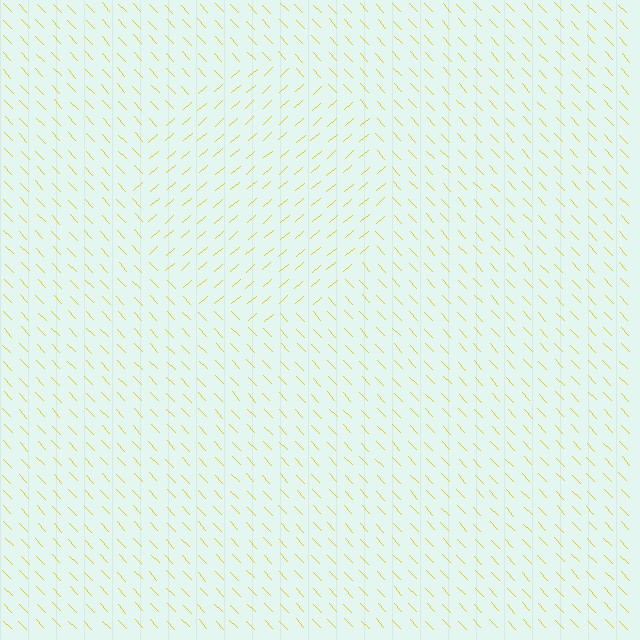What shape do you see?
I see a circle.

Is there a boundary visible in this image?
Yes, there is a texture boundary formed by a change in line orientation.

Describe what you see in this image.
The image is filled with small yellow line segments. A circle region in the image has lines oriented differently from the surrounding lines, creating a visible texture boundary.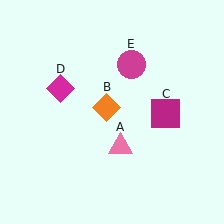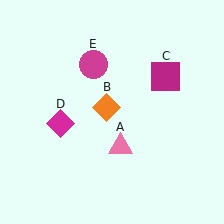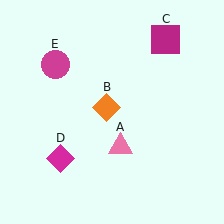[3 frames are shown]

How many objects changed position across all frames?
3 objects changed position: magenta square (object C), magenta diamond (object D), magenta circle (object E).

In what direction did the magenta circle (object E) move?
The magenta circle (object E) moved left.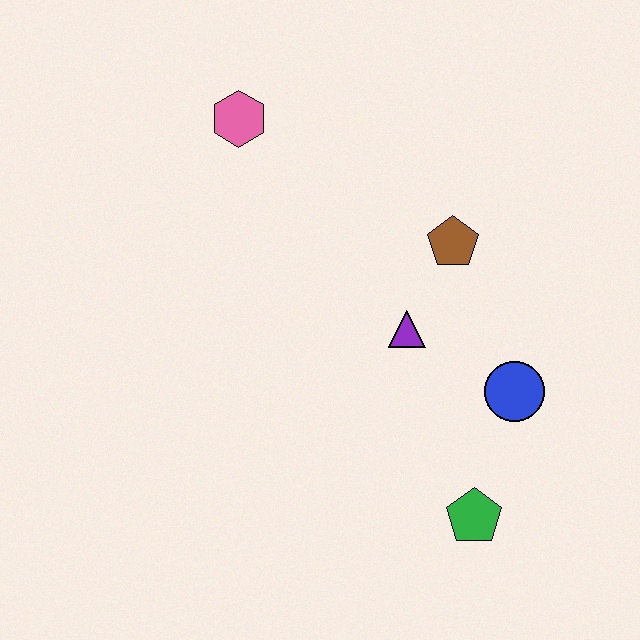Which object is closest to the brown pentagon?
The purple triangle is closest to the brown pentagon.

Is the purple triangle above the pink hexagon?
No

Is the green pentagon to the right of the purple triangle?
Yes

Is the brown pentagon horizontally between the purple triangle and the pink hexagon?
No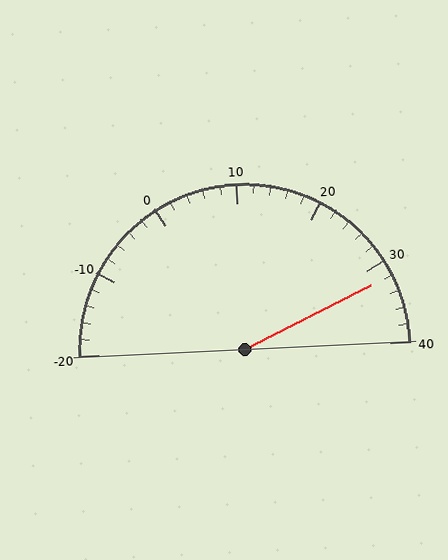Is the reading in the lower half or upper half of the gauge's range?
The reading is in the upper half of the range (-20 to 40).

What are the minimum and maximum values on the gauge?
The gauge ranges from -20 to 40.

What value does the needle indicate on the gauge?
The needle indicates approximately 32.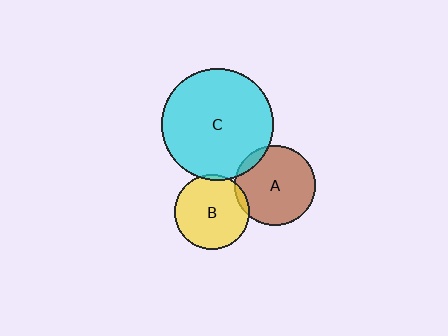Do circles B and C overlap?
Yes.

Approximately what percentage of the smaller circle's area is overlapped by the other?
Approximately 5%.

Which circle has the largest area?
Circle C (cyan).